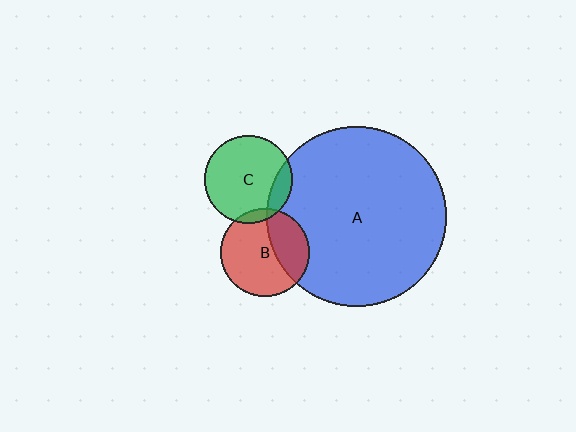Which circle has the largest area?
Circle A (blue).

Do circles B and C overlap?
Yes.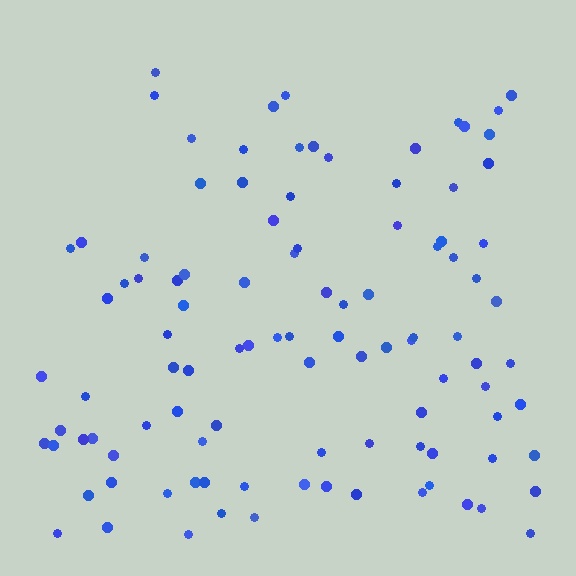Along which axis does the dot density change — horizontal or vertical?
Vertical.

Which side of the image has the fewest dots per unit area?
The top.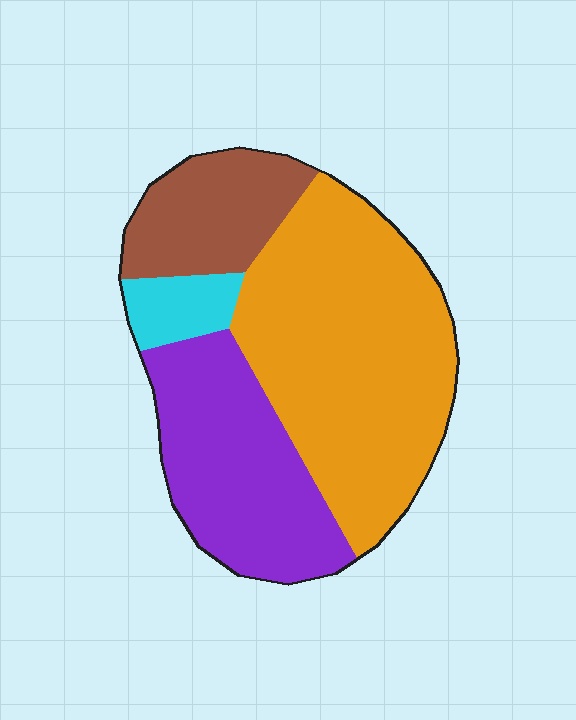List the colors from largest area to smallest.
From largest to smallest: orange, purple, brown, cyan.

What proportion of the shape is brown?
Brown takes up about one sixth (1/6) of the shape.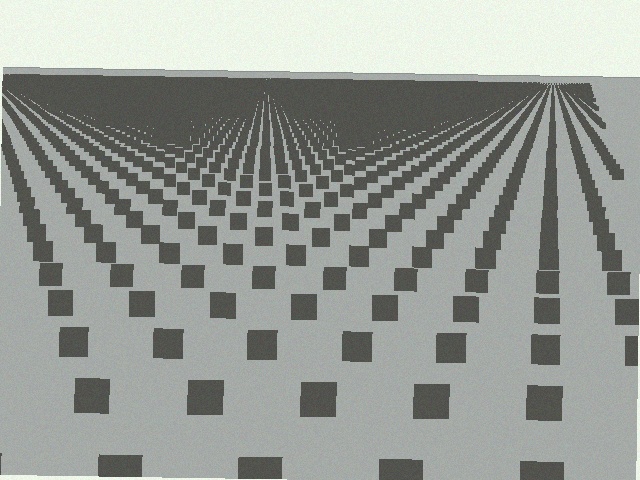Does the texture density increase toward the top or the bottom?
Density increases toward the top.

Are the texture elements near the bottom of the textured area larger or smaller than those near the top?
Larger. Near the bottom, elements are closer to the viewer and appear at a bigger on-screen size.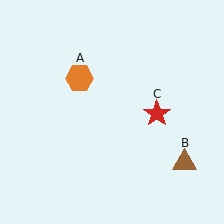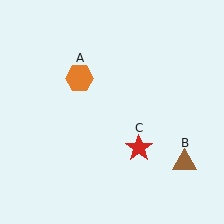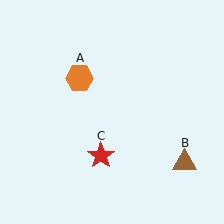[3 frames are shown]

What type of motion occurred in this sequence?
The red star (object C) rotated clockwise around the center of the scene.